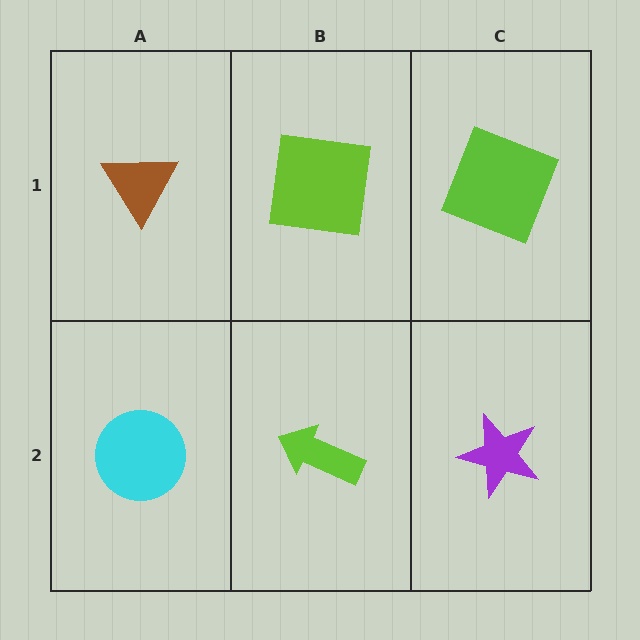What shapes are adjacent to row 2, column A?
A brown triangle (row 1, column A), a lime arrow (row 2, column B).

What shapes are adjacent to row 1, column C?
A purple star (row 2, column C), a lime square (row 1, column B).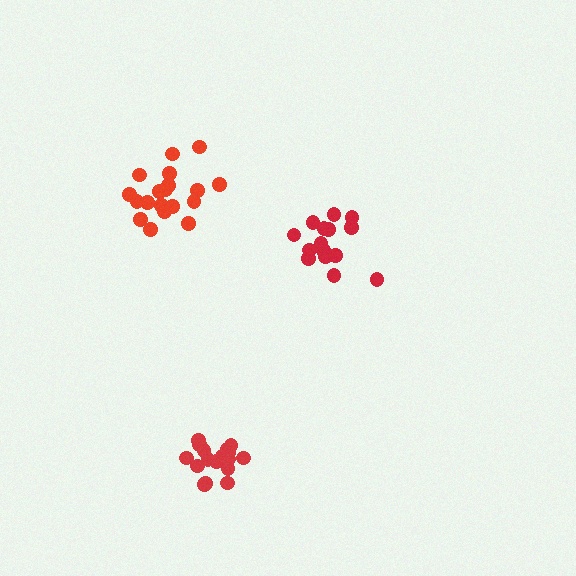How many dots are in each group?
Group 1: 17 dots, Group 2: 19 dots, Group 3: 15 dots (51 total).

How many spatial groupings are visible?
There are 3 spatial groupings.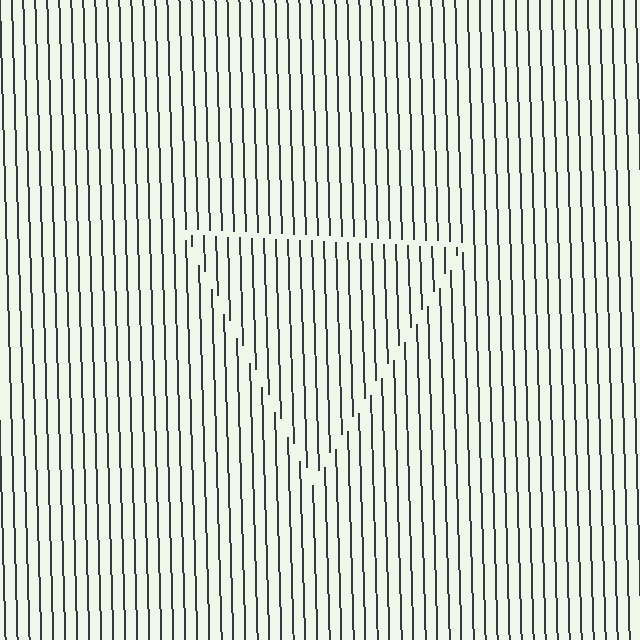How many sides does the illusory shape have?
3 sides — the line-ends trace a triangle.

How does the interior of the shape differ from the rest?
The interior of the shape contains the same grating, shifted by half a period — the contour is defined by the phase discontinuity where line-ends from the inner and outer gratings abut.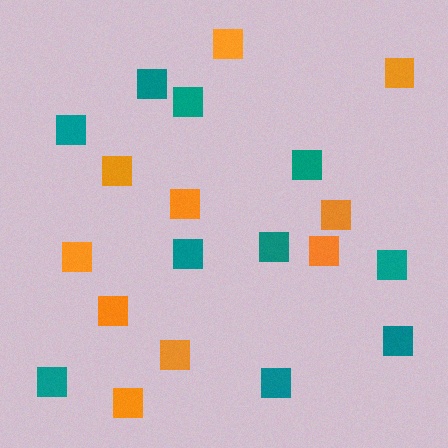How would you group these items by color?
There are 2 groups: one group of teal squares (10) and one group of orange squares (10).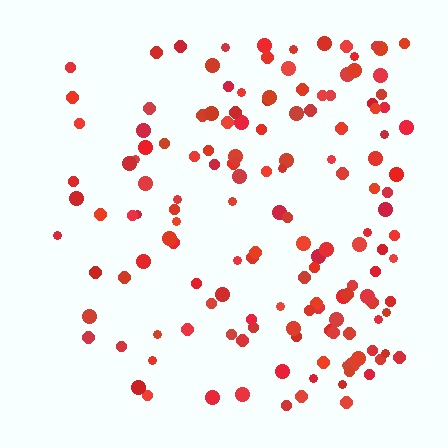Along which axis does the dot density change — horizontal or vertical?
Horizontal.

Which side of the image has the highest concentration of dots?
The right.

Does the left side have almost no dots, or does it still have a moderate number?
Still a moderate number, just noticeably fewer than the right.